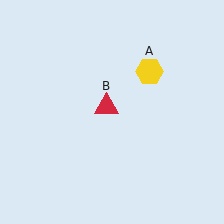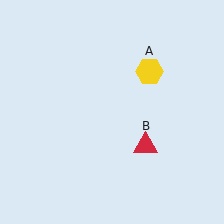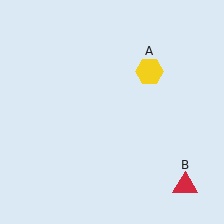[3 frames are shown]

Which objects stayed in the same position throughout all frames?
Yellow hexagon (object A) remained stationary.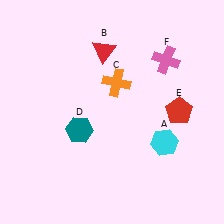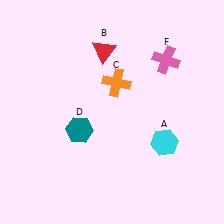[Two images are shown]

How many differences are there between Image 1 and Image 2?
There is 1 difference between the two images.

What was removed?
The red pentagon (E) was removed in Image 2.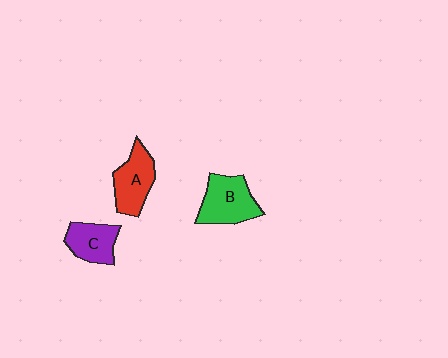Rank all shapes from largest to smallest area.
From largest to smallest: B (green), A (red), C (purple).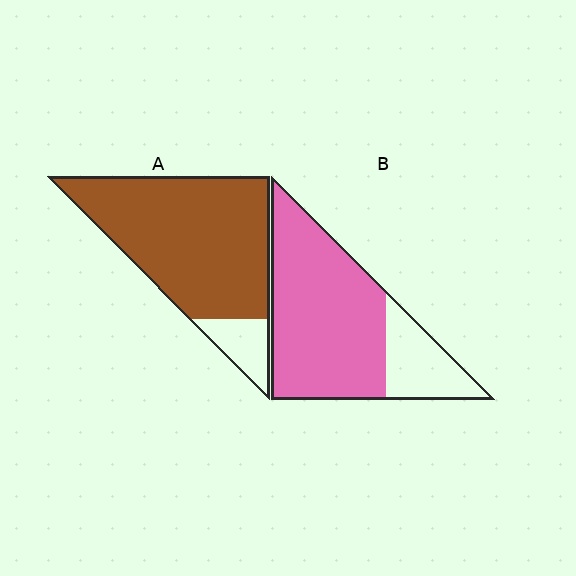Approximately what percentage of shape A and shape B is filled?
A is approximately 85% and B is approximately 75%.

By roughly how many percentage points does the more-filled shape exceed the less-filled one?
By roughly 10 percentage points (A over B).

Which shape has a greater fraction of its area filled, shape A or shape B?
Shape A.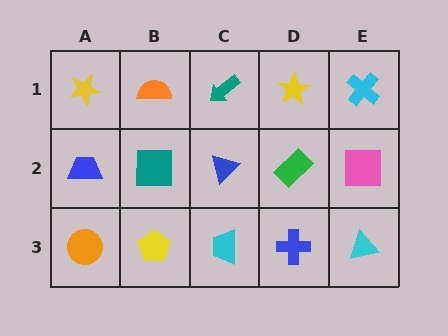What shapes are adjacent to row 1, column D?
A green rectangle (row 2, column D), a teal arrow (row 1, column C), a cyan cross (row 1, column E).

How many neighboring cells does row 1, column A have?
2.